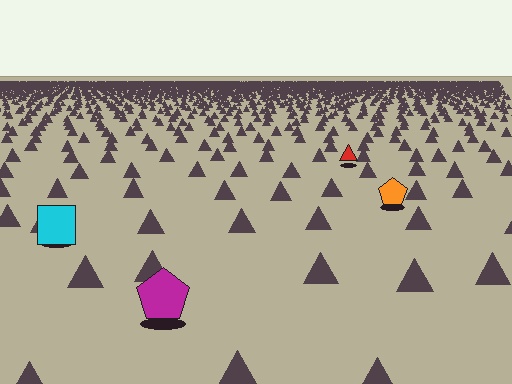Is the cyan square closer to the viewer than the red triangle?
Yes. The cyan square is closer — you can tell from the texture gradient: the ground texture is coarser near it.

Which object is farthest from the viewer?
The red triangle is farthest from the viewer. It appears smaller and the ground texture around it is denser.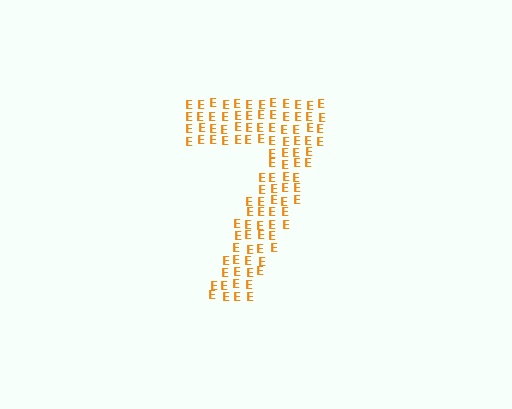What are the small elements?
The small elements are letter E's.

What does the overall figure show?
The overall figure shows the digit 7.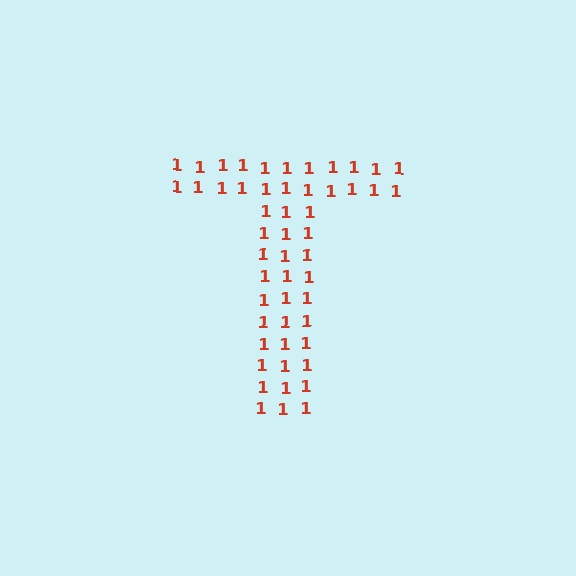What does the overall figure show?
The overall figure shows the letter T.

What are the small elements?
The small elements are digit 1's.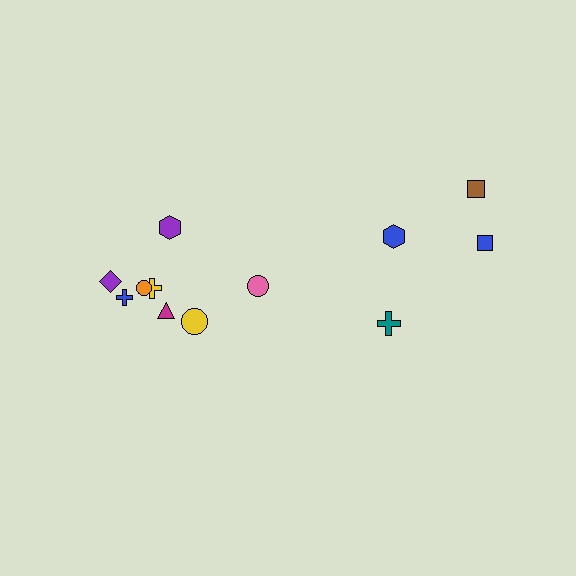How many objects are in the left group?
There are 8 objects.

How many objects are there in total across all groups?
There are 12 objects.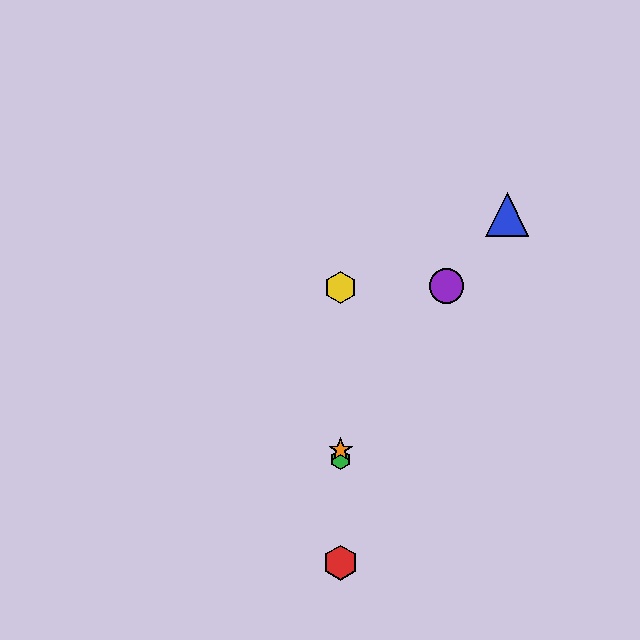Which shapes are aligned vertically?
The red hexagon, the green hexagon, the yellow hexagon, the orange star are aligned vertically.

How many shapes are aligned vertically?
4 shapes (the red hexagon, the green hexagon, the yellow hexagon, the orange star) are aligned vertically.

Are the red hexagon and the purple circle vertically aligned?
No, the red hexagon is at x≈341 and the purple circle is at x≈447.